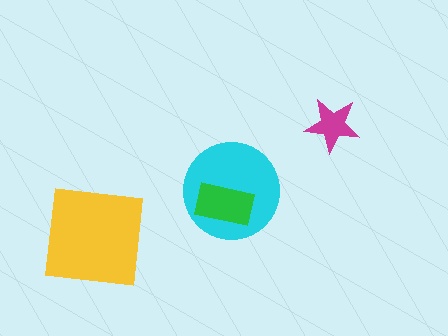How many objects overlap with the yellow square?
0 objects overlap with the yellow square.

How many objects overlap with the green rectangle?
1 object overlaps with the green rectangle.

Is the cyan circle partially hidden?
Yes, it is partially covered by another shape.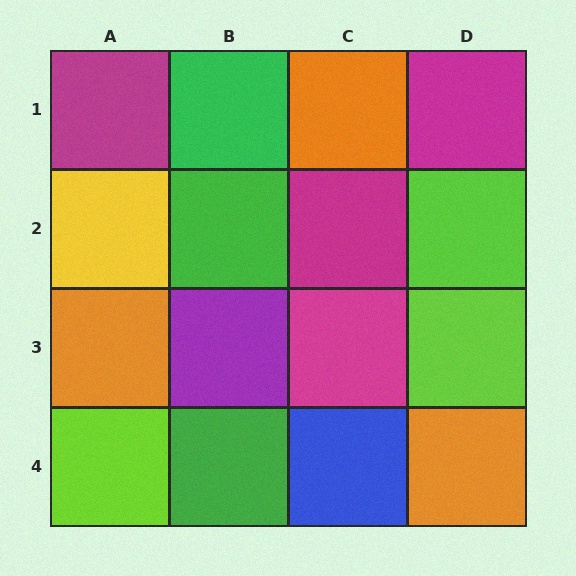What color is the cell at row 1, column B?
Green.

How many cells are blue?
1 cell is blue.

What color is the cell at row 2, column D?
Lime.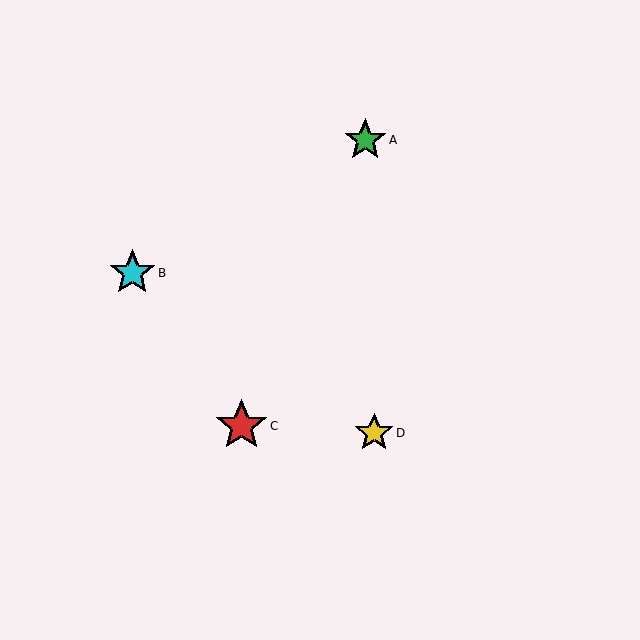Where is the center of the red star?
The center of the red star is at (241, 426).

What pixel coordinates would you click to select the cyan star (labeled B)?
Click at (132, 273) to select the cyan star B.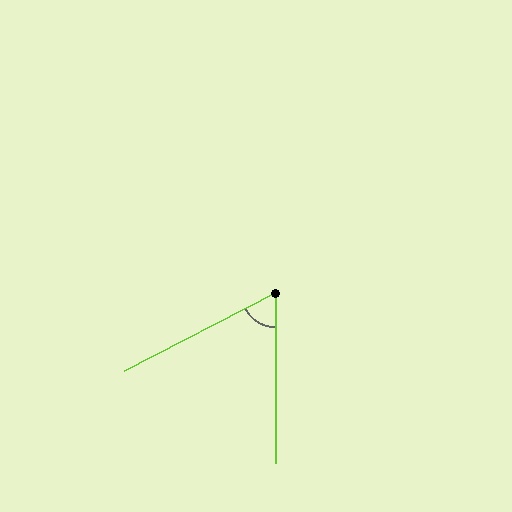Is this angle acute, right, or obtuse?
It is acute.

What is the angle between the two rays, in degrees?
Approximately 63 degrees.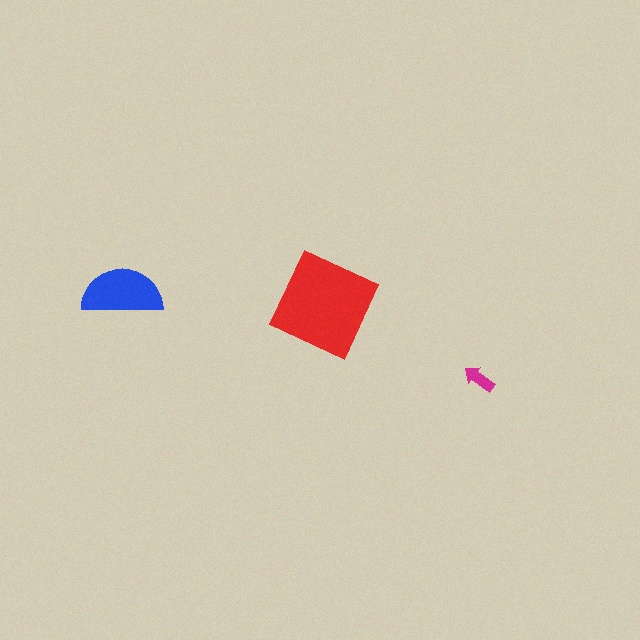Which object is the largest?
The red diamond.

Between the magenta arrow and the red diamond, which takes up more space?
The red diamond.